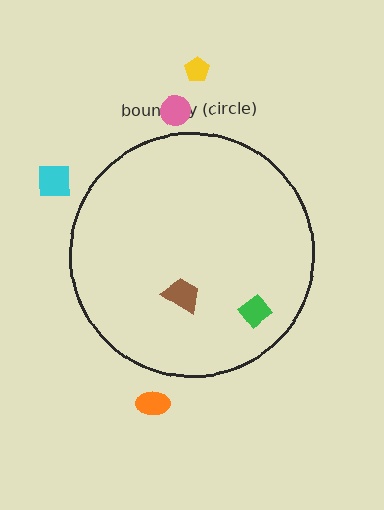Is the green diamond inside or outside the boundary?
Inside.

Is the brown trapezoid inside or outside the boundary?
Inside.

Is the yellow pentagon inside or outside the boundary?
Outside.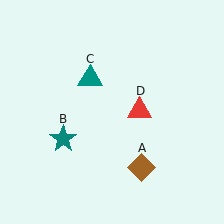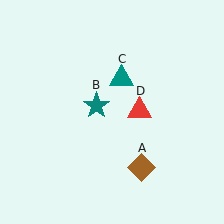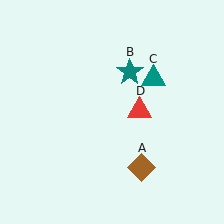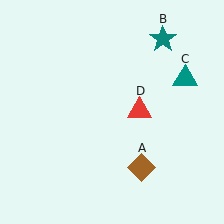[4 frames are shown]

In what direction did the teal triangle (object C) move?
The teal triangle (object C) moved right.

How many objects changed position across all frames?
2 objects changed position: teal star (object B), teal triangle (object C).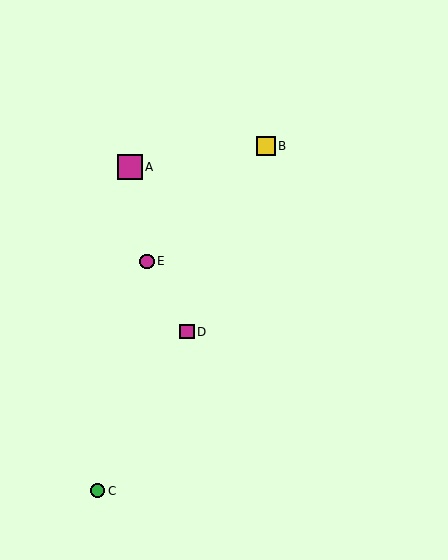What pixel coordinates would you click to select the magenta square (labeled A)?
Click at (130, 167) to select the magenta square A.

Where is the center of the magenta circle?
The center of the magenta circle is at (147, 261).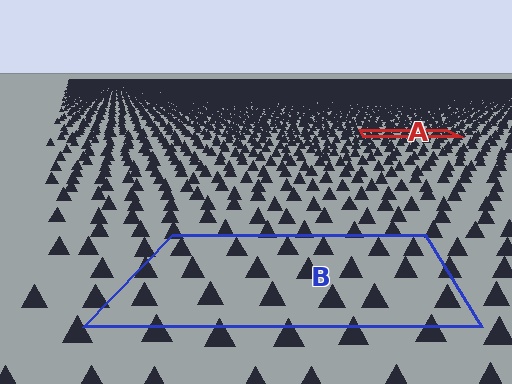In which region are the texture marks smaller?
The texture marks are smaller in region A, because it is farther away.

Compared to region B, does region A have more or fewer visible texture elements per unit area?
Region A has more texture elements per unit area — they are packed more densely because it is farther away.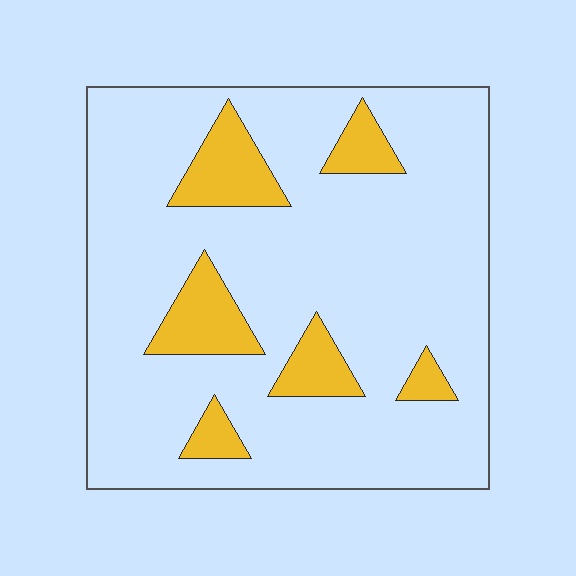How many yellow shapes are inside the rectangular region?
6.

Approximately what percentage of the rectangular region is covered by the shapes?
Approximately 15%.